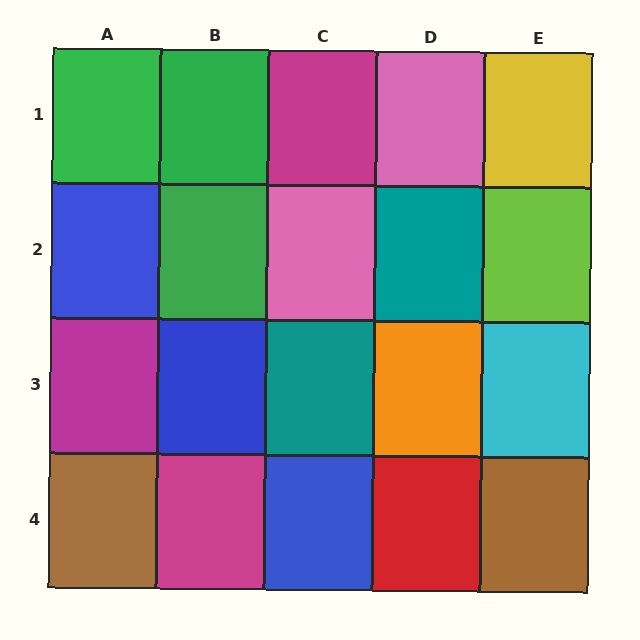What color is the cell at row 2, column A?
Blue.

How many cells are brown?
2 cells are brown.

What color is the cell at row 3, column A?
Magenta.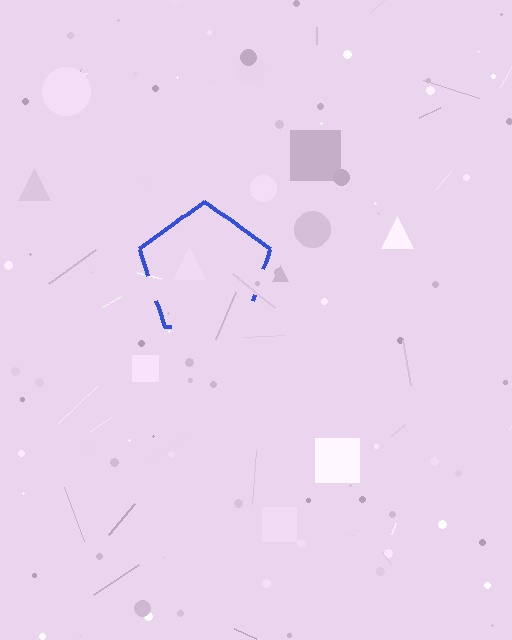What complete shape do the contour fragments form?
The contour fragments form a pentagon.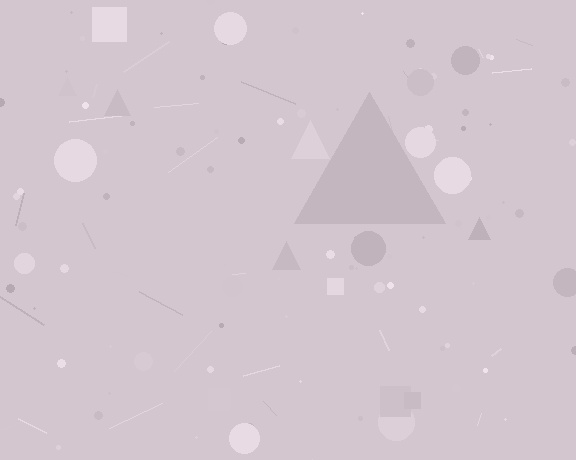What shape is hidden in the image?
A triangle is hidden in the image.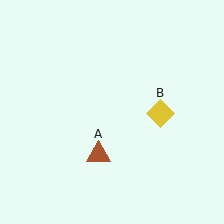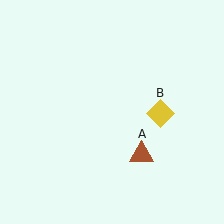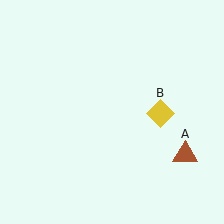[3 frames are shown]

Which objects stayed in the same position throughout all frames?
Yellow diamond (object B) remained stationary.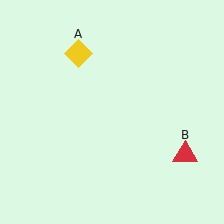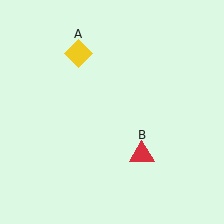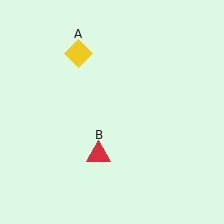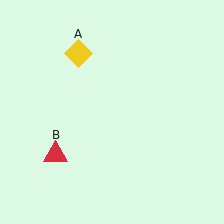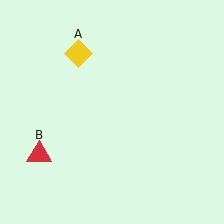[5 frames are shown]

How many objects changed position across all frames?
1 object changed position: red triangle (object B).